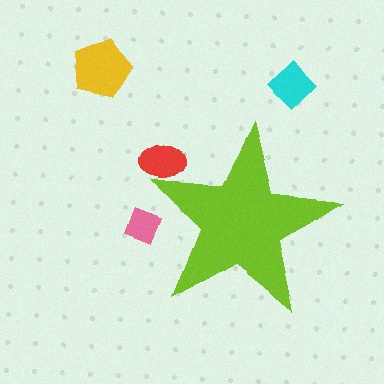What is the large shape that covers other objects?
A lime star.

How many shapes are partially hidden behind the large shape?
2 shapes are partially hidden.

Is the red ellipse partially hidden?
Yes, the red ellipse is partially hidden behind the lime star.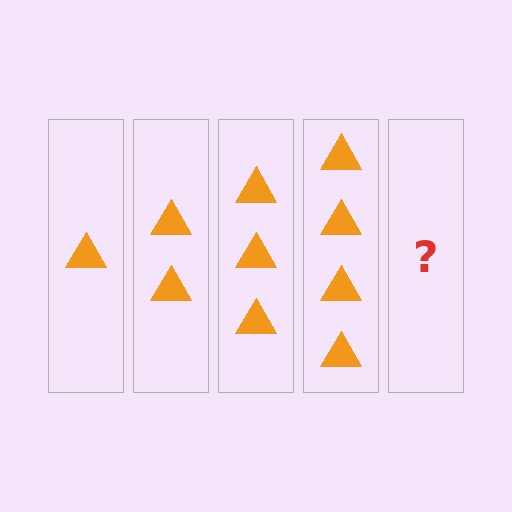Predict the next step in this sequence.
The next step is 5 triangles.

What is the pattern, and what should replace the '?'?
The pattern is that each step adds one more triangle. The '?' should be 5 triangles.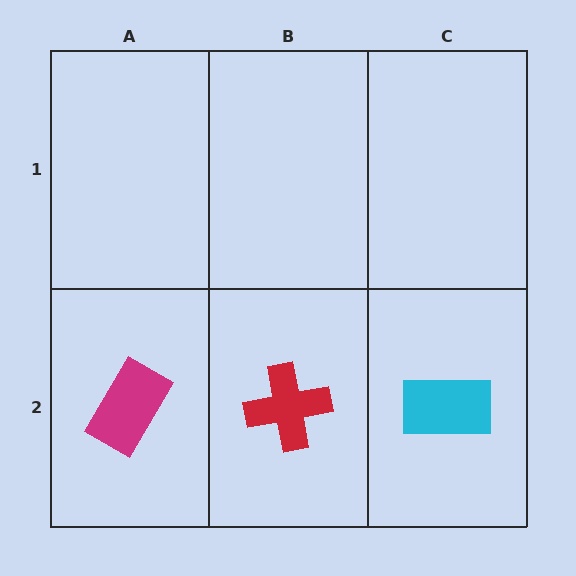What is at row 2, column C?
A cyan rectangle.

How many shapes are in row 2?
3 shapes.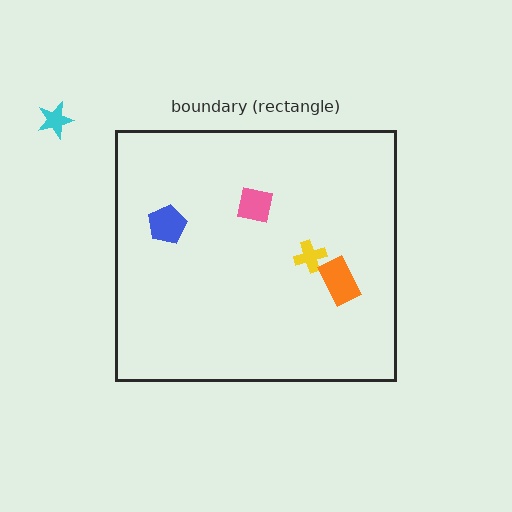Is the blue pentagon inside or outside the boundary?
Inside.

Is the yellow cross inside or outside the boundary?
Inside.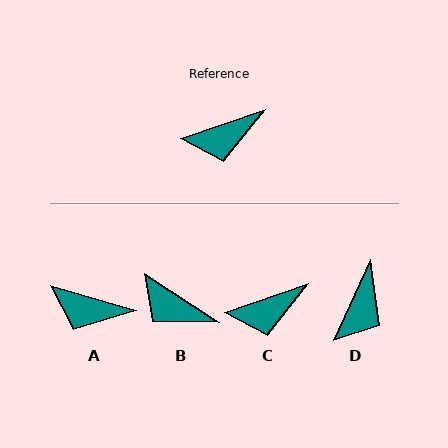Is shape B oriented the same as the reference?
No, it is off by about 52 degrees.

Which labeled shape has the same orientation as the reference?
C.